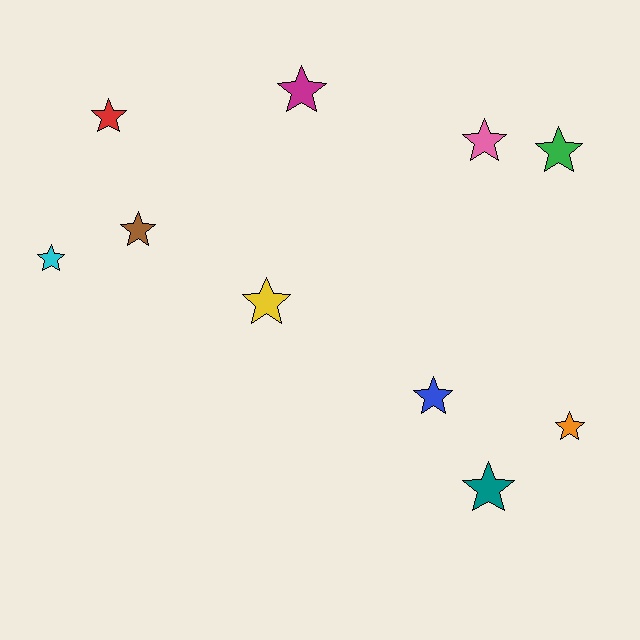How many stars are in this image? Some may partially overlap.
There are 10 stars.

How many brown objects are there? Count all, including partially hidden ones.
There is 1 brown object.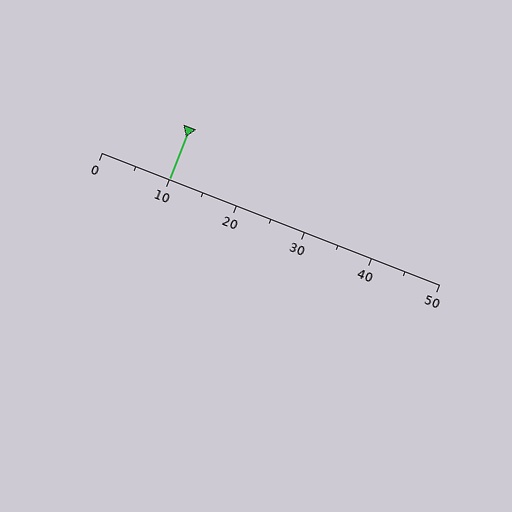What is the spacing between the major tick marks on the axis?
The major ticks are spaced 10 apart.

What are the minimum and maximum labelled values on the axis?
The axis runs from 0 to 50.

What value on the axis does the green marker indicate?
The marker indicates approximately 10.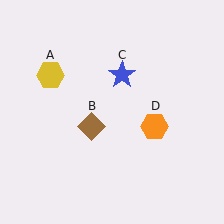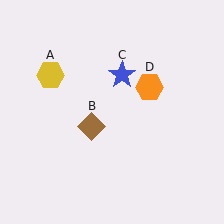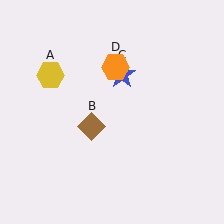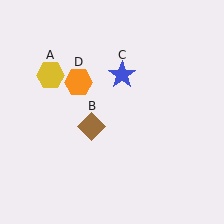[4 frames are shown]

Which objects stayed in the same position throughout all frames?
Yellow hexagon (object A) and brown diamond (object B) and blue star (object C) remained stationary.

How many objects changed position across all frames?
1 object changed position: orange hexagon (object D).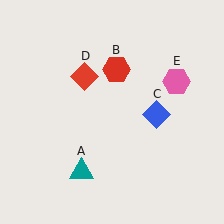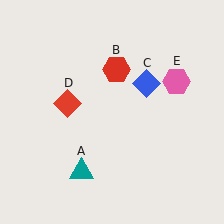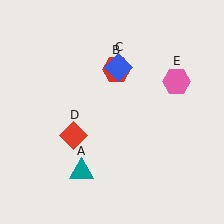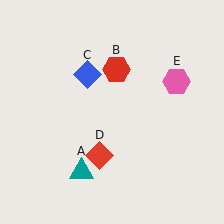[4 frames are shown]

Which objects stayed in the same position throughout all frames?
Teal triangle (object A) and red hexagon (object B) and pink hexagon (object E) remained stationary.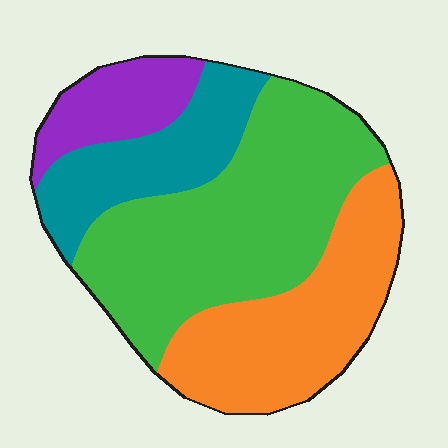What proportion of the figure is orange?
Orange takes up between a sixth and a third of the figure.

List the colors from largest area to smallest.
From largest to smallest: green, orange, teal, purple.